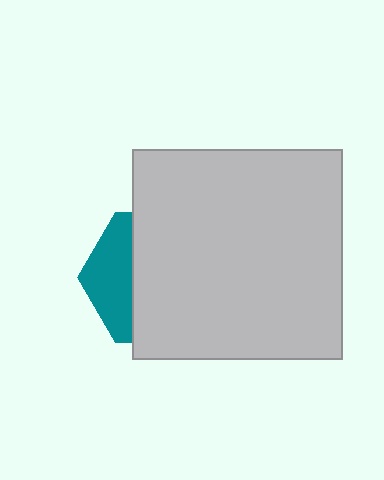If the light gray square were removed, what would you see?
You would see the complete teal hexagon.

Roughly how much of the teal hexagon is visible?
A small part of it is visible (roughly 31%).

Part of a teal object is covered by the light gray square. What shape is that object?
It is a hexagon.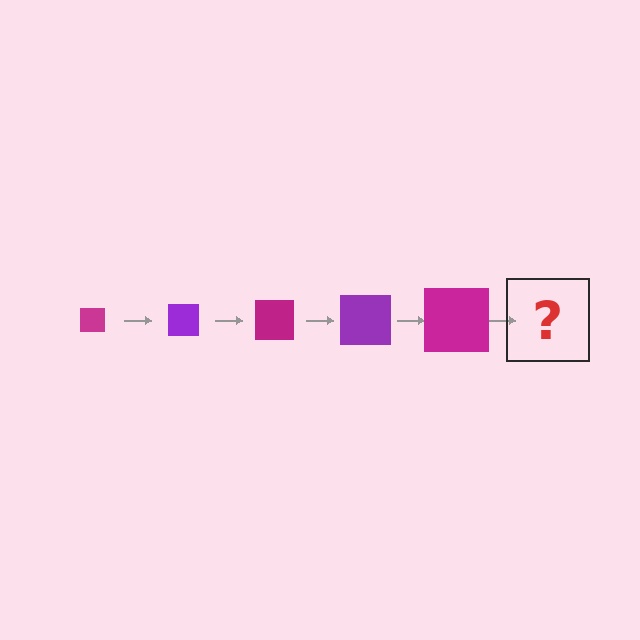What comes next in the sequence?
The next element should be a purple square, larger than the previous one.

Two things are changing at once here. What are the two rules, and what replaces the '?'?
The two rules are that the square grows larger each step and the color cycles through magenta and purple. The '?' should be a purple square, larger than the previous one.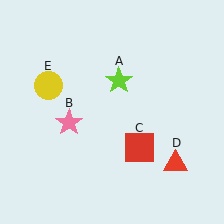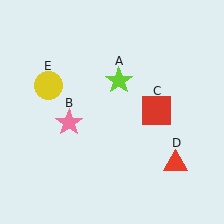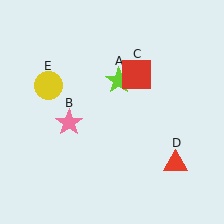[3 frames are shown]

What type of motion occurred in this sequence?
The red square (object C) rotated counterclockwise around the center of the scene.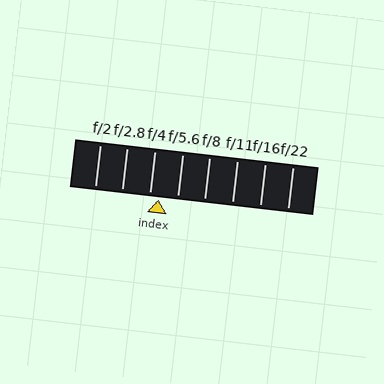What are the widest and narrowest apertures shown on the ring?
The widest aperture shown is f/2 and the narrowest is f/22.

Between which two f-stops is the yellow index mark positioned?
The index mark is between f/4 and f/5.6.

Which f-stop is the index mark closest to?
The index mark is closest to f/4.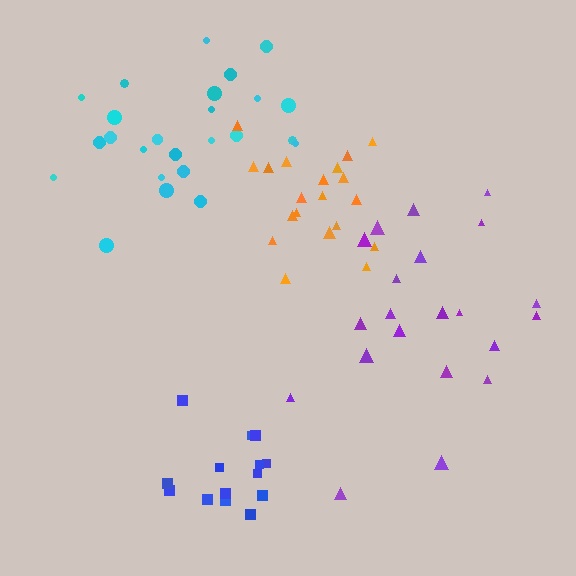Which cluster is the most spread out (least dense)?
Purple.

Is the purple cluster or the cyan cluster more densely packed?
Cyan.